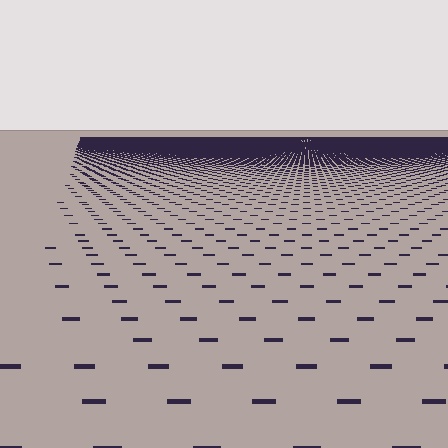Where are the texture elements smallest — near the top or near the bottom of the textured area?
Near the top.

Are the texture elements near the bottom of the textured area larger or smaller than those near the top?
Larger. Near the bottom, elements are closer to the viewer and appear at a bigger on-screen size.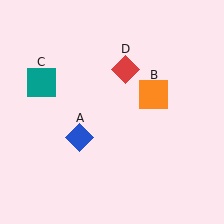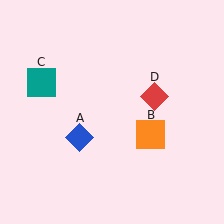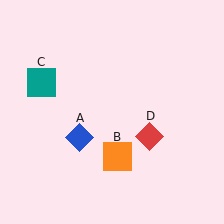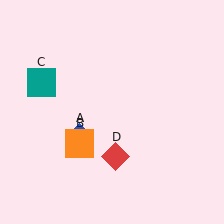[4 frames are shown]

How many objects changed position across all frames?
2 objects changed position: orange square (object B), red diamond (object D).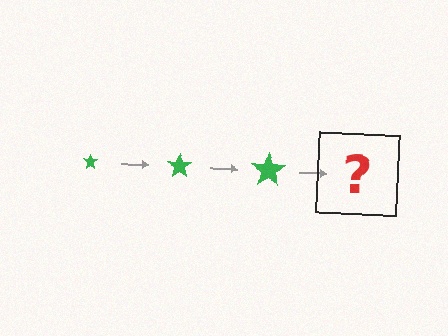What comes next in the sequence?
The next element should be a green star, larger than the previous one.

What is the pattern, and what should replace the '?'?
The pattern is that the star gets progressively larger each step. The '?' should be a green star, larger than the previous one.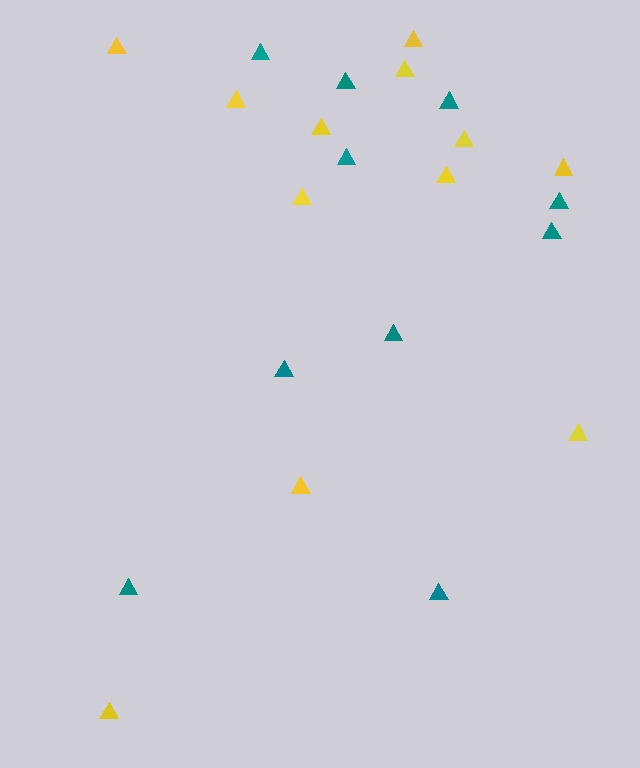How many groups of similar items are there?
There are 2 groups: one group of teal triangles (10) and one group of yellow triangles (12).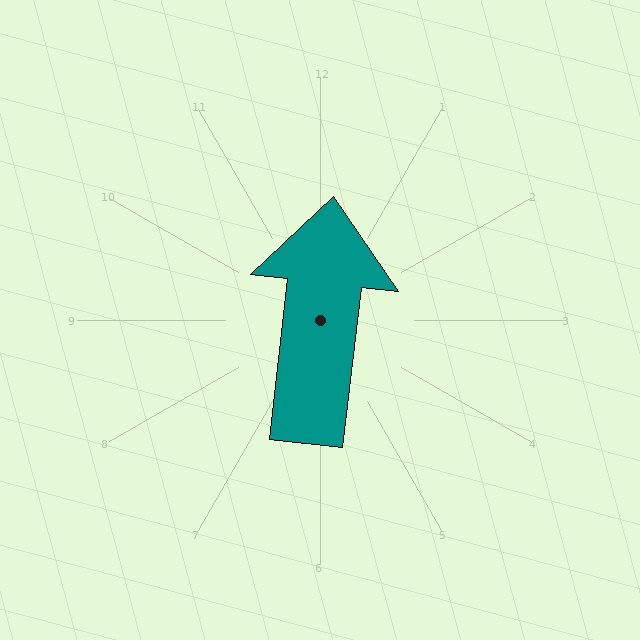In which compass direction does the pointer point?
North.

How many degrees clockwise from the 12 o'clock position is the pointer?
Approximately 6 degrees.